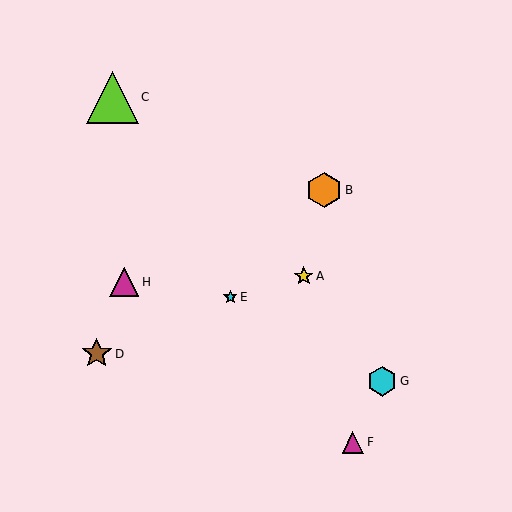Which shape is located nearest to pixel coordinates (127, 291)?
The magenta triangle (labeled H) at (124, 282) is nearest to that location.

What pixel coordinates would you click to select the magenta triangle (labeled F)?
Click at (353, 442) to select the magenta triangle F.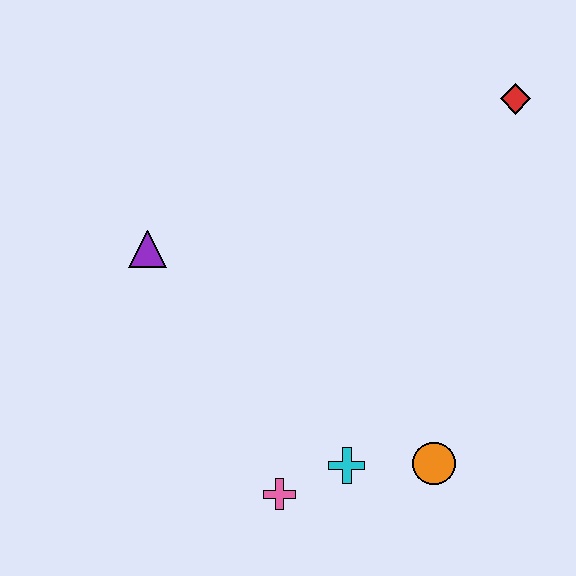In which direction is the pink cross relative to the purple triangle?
The pink cross is below the purple triangle.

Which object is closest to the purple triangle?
The pink cross is closest to the purple triangle.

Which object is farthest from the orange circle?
The red diamond is farthest from the orange circle.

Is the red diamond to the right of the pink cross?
Yes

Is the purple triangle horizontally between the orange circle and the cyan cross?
No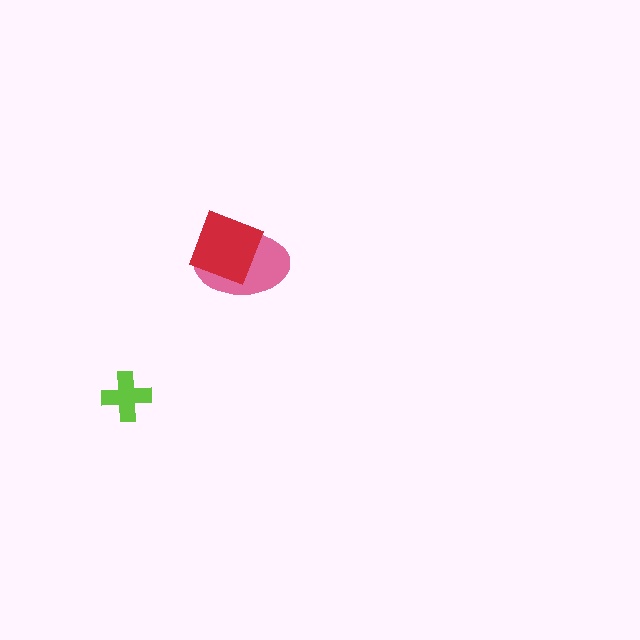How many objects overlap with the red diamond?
1 object overlaps with the red diamond.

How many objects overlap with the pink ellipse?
1 object overlaps with the pink ellipse.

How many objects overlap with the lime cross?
0 objects overlap with the lime cross.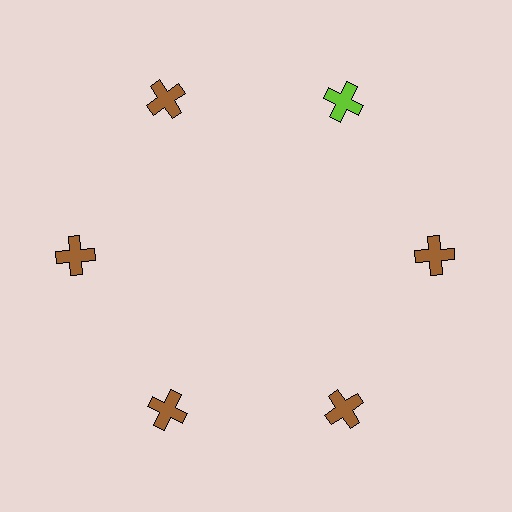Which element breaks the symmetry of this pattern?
The lime cross at roughly the 1 o'clock position breaks the symmetry. All other shapes are brown crosses.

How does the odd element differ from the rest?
It has a different color: lime instead of brown.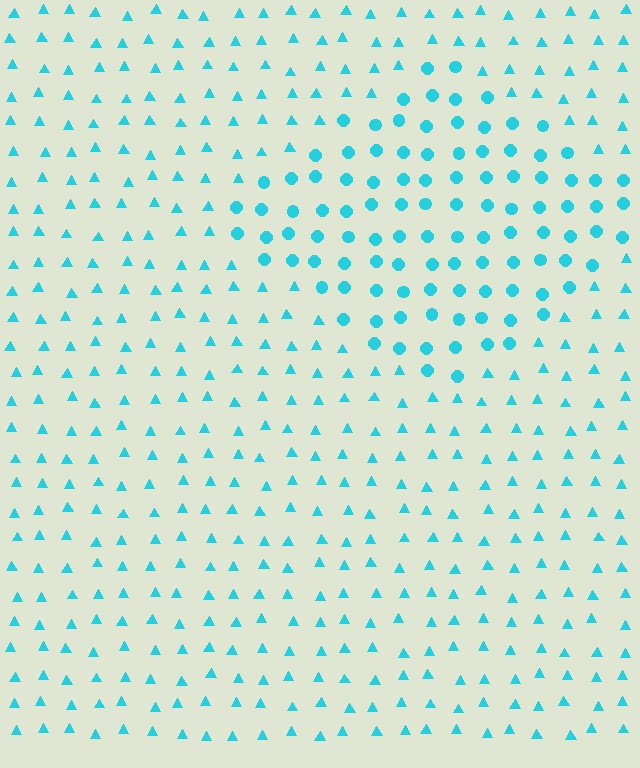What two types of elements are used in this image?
The image uses circles inside the diamond region and triangles outside it.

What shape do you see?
I see a diamond.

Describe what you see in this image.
The image is filled with small cyan elements arranged in a uniform grid. A diamond-shaped region contains circles, while the surrounding area contains triangles. The boundary is defined purely by the change in element shape.